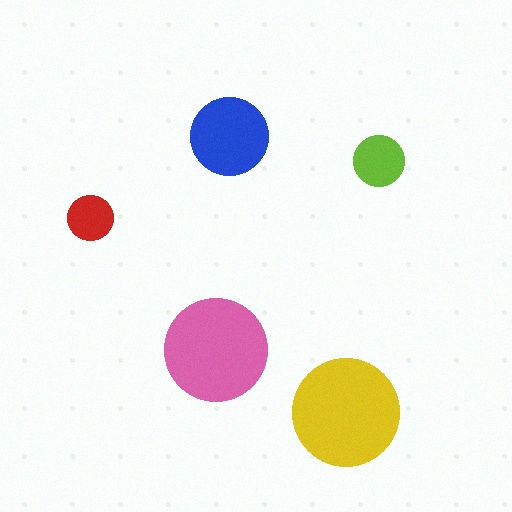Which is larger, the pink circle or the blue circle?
The pink one.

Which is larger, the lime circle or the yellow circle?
The yellow one.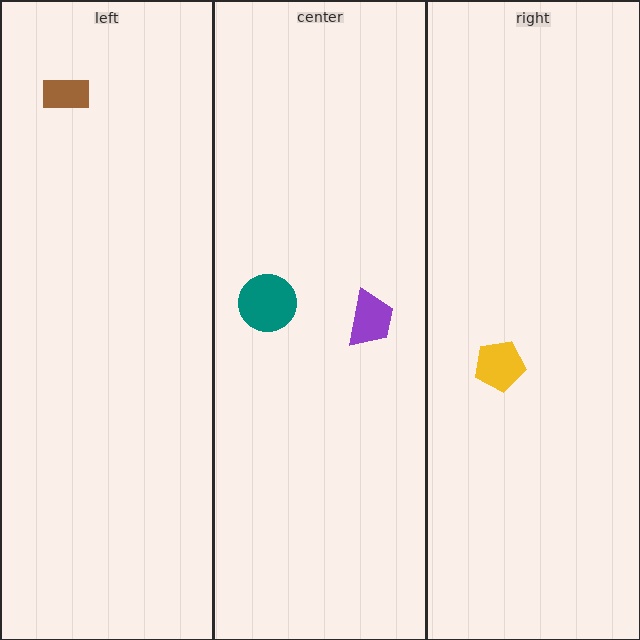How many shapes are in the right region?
1.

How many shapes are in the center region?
2.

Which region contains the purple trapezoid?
The center region.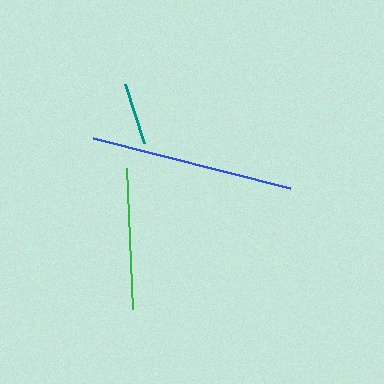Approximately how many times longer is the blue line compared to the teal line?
The blue line is approximately 3.3 times the length of the teal line.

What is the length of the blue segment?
The blue segment is approximately 204 pixels long.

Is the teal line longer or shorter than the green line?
The green line is longer than the teal line.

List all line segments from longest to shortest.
From longest to shortest: blue, green, teal.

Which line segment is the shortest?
The teal line is the shortest at approximately 62 pixels.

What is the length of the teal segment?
The teal segment is approximately 62 pixels long.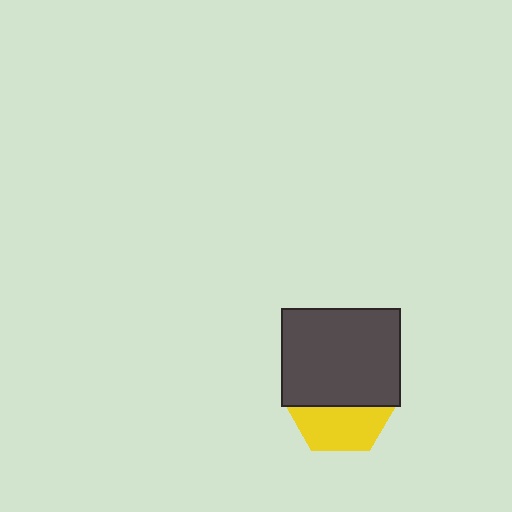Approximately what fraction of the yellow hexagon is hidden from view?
Roughly 59% of the yellow hexagon is hidden behind the dark gray rectangle.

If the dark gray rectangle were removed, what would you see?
You would see the complete yellow hexagon.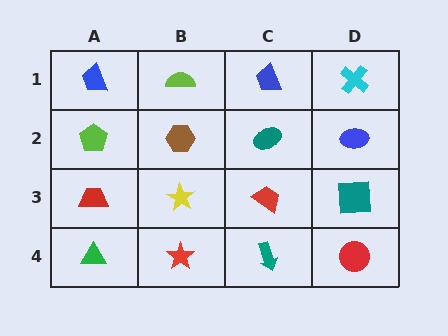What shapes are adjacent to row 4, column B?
A yellow star (row 3, column B), a green triangle (row 4, column A), a teal arrow (row 4, column C).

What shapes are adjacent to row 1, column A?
A lime pentagon (row 2, column A), a lime semicircle (row 1, column B).